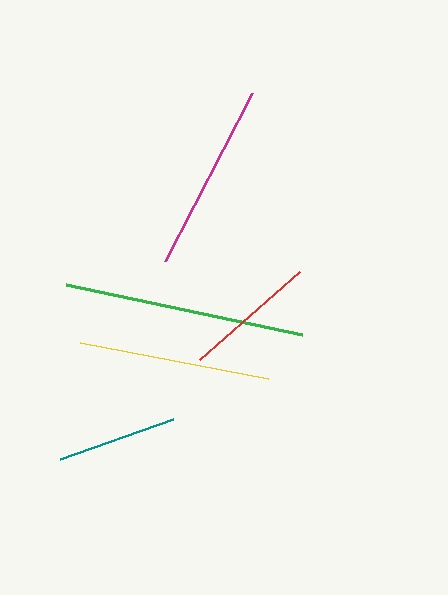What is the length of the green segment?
The green segment is approximately 241 pixels long.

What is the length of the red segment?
The red segment is approximately 133 pixels long.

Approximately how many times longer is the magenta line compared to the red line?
The magenta line is approximately 1.4 times the length of the red line.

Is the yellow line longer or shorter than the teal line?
The yellow line is longer than the teal line.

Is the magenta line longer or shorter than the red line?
The magenta line is longer than the red line.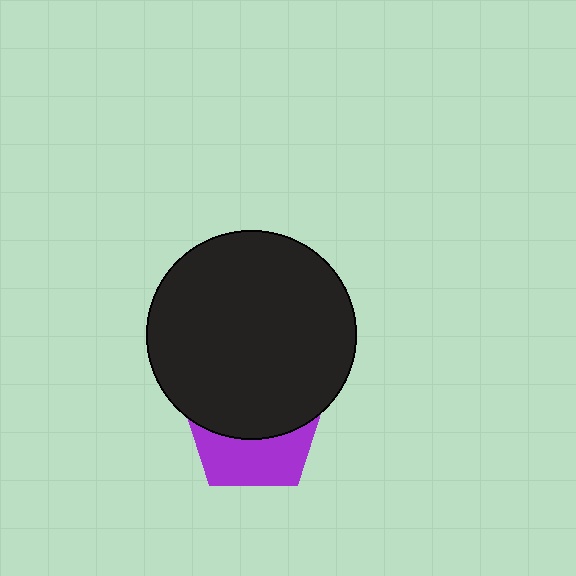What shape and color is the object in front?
The object in front is a black circle.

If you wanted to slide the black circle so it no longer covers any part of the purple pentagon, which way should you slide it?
Slide it up — that is the most direct way to separate the two shapes.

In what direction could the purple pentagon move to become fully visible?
The purple pentagon could move down. That would shift it out from behind the black circle entirely.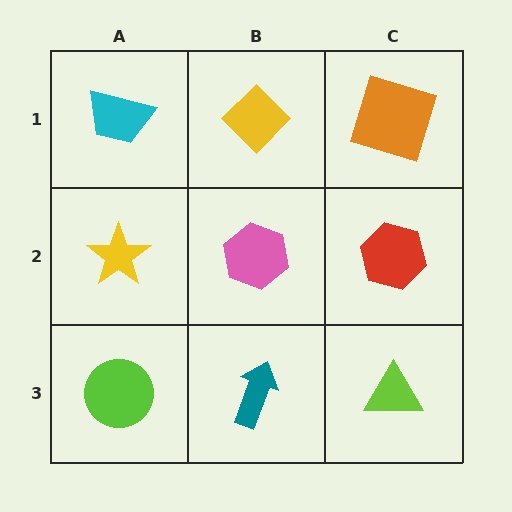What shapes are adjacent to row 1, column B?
A pink hexagon (row 2, column B), a cyan trapezoid (row 1, column A), an orange square (row 1, column C).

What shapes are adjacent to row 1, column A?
A yellow star (row 2, column A), a yellow diamond (row 1, column B).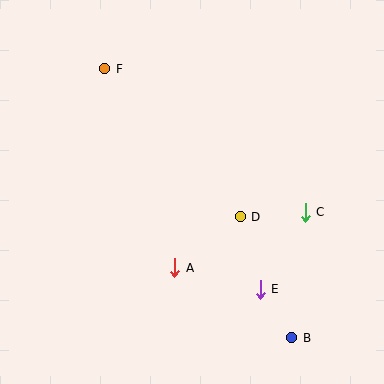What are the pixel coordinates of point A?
Point A is at (175, 268).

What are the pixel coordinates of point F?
Point F is at (105, 69).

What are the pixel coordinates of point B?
Point B is at (292, 338).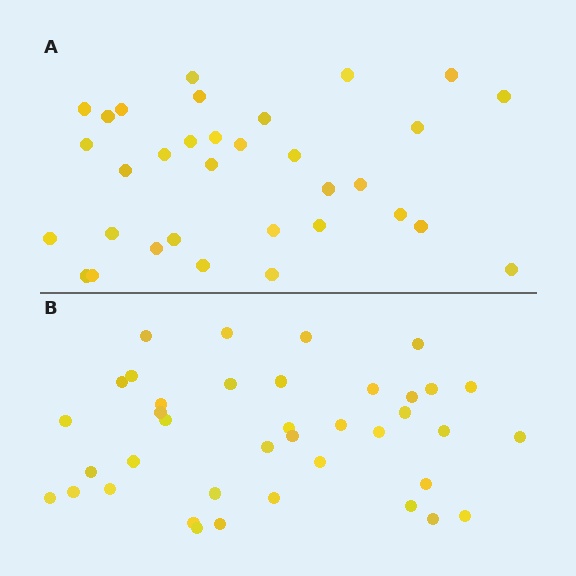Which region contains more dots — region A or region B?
Region B (the bottom region) has more dots.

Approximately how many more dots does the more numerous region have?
Region B has about 6 more dots than region A.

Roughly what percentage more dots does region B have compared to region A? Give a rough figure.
About 20% more.